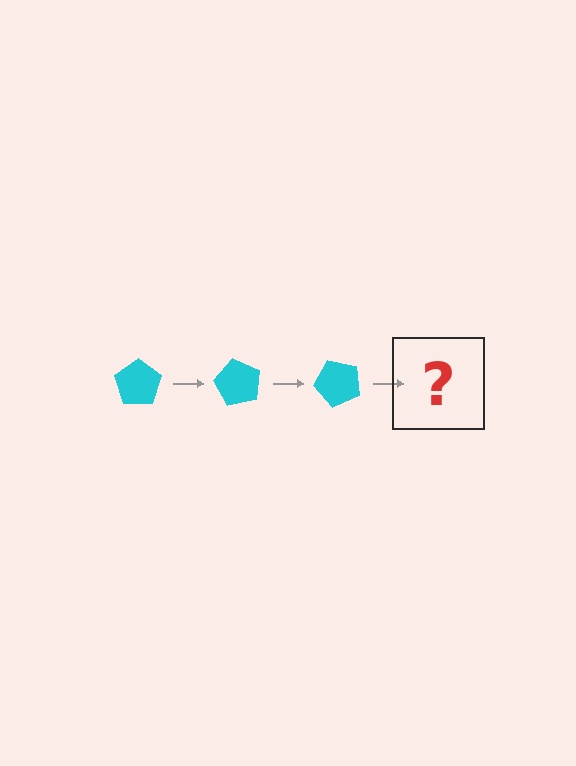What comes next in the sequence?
The next element should be a cyan pentagon rotated 180 degrees.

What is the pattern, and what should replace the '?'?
The pattern is that the pentagon rotates 60 degrees each step. The '?' should be a cyan pentagon rotated 180 degrees.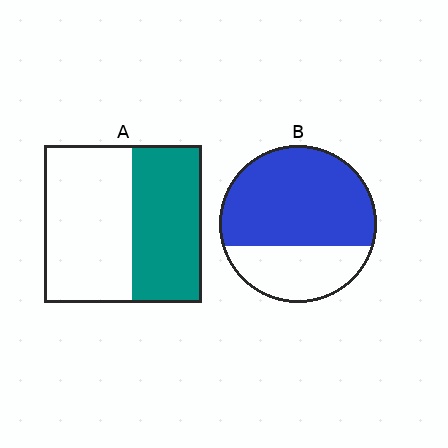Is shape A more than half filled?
No.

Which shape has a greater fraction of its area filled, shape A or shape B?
Shape B.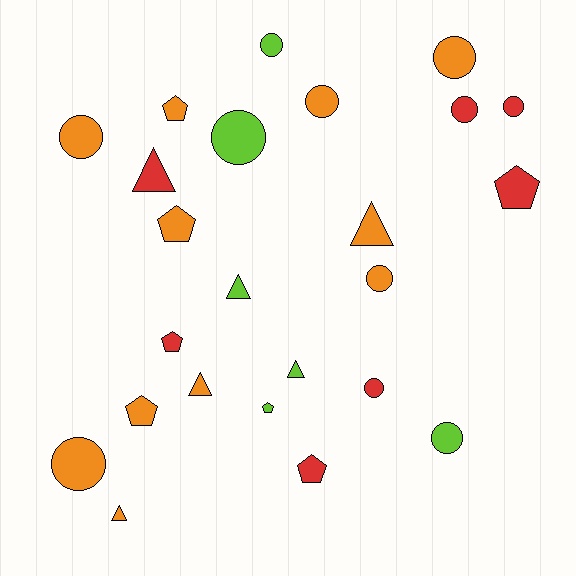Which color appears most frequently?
Orange, with 11 objects.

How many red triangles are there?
There is 1 red triangle.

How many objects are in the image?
There are 24 objects.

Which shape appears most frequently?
Circle, with 11 objects.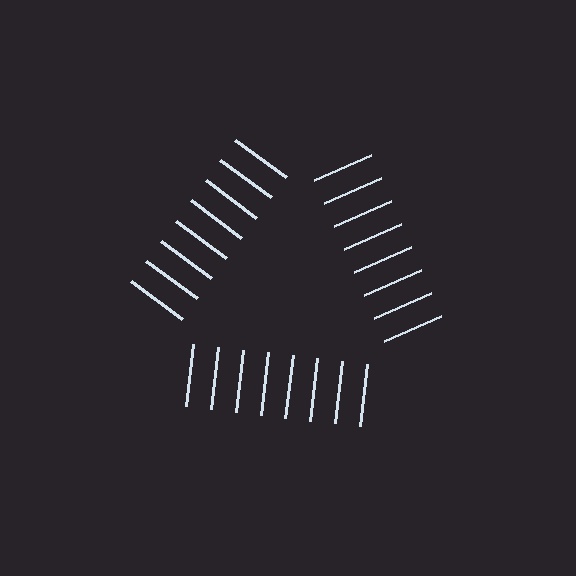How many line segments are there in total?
24 — 8 along each of the 3 edges.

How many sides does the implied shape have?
3 sides — the line-ends trace a triangle.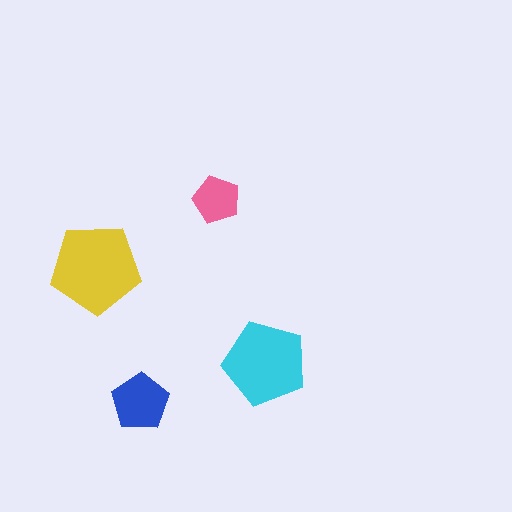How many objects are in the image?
There are 4 objects in the image.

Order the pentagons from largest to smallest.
the yellow one, the cyan one, the blue one, the pink one.